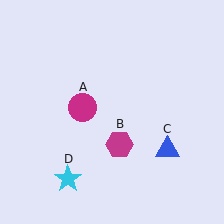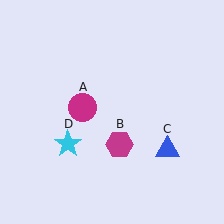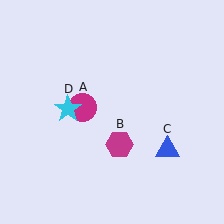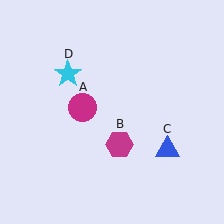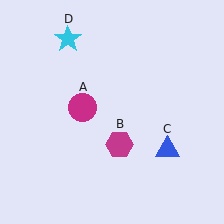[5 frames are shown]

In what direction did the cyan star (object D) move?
The cyan star (object D) moved up.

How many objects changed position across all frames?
1 object changed position: cyan star (object D).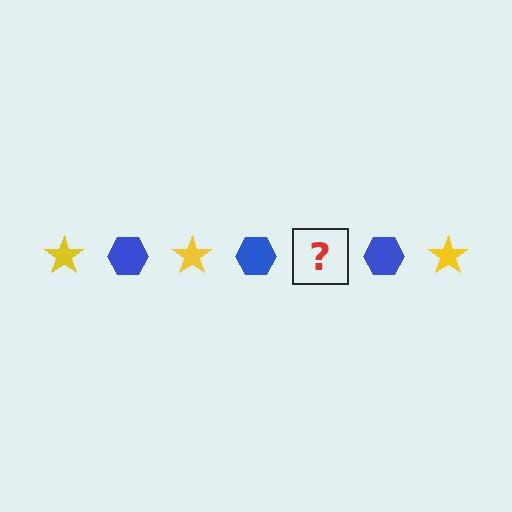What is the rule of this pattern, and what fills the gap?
The rule is that the pattern alternates between yellow star and blue hexagon. The gap should be filled with a yellow star.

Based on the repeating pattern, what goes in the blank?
The blank should be a yellow star.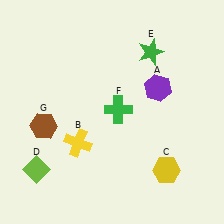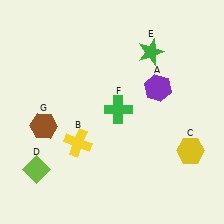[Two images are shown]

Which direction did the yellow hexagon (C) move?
The yellow hexagon (C) moved right.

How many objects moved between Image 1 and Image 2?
1 object moved between the two images.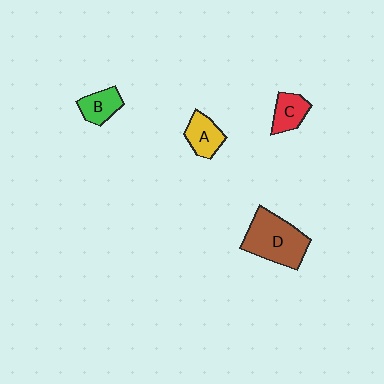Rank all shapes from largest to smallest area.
From largest to smallest: D (brown), A (yellow), C (red), B (green).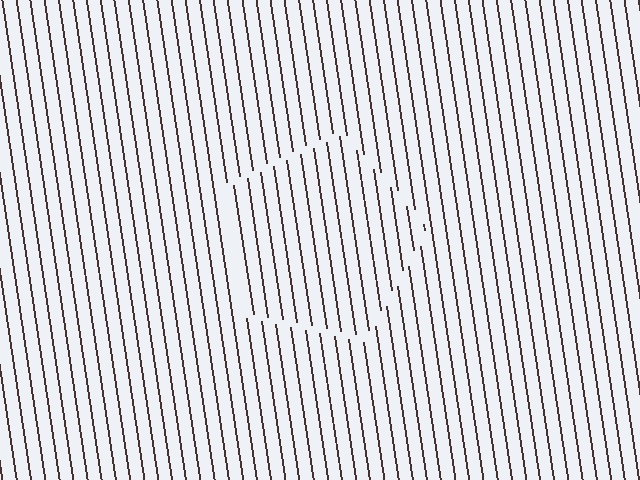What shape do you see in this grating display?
An illusory pentagon. The interior of the shape contains the same grating, shifted by half a period — the contour is defined by the phase discontinuity where line-ends from the inner and outer gratings abut.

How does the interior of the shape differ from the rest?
The interior of the shape contains the same grating, shifted by half a period — the contour is defined by the phase discontinuity where line-ends from the inner and outer gratings abut.